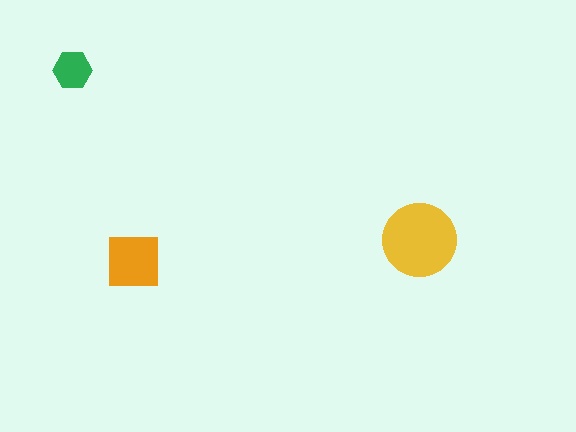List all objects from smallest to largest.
The green hexagon, the orange square, the yellow circle.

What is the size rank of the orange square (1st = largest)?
2nd.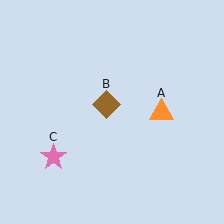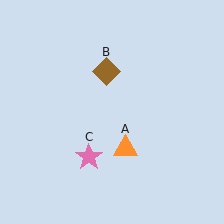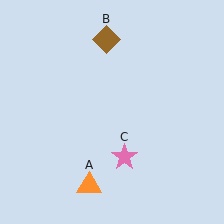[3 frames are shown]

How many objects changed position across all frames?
3 objects changed position: orange triangle (object A), brown diamond (object B), pink star (object C).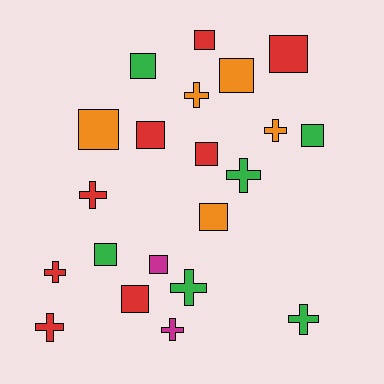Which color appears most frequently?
Red, with 8 objects.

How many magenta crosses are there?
There is 1 magenta cross.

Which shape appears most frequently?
Square, with 12 objects.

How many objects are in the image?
There are 21 objects.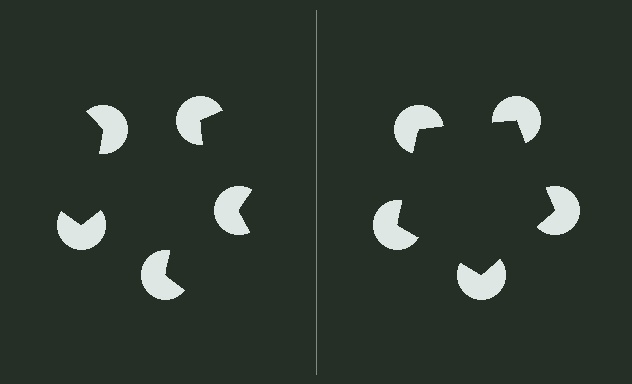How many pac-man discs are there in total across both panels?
10 — 5 on each side.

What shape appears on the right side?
An illusory pentagon.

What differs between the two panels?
The pac-man discs are positioned identically on both sides; only the wedge orientations differ. On the right they align to a pentagon; on the left they are misaligned.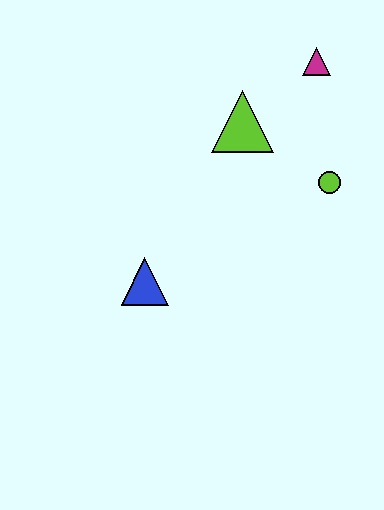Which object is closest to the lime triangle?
The magenta triangle is closest to the lime triangle.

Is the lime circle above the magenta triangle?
No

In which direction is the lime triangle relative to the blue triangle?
The lime triangle is above the blue triangle.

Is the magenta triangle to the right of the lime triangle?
Yes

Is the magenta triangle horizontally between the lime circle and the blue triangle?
Yes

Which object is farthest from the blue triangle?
The magenta triangle is farthest from the blue triangle.